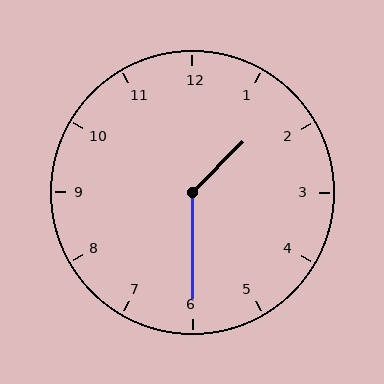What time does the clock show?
1:30.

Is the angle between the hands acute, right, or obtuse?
It is obtuse.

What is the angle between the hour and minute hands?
Approximately 135 degrees.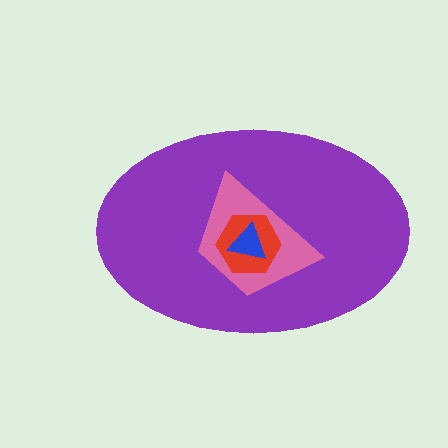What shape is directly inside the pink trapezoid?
The red hexagon.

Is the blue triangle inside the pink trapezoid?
Yes.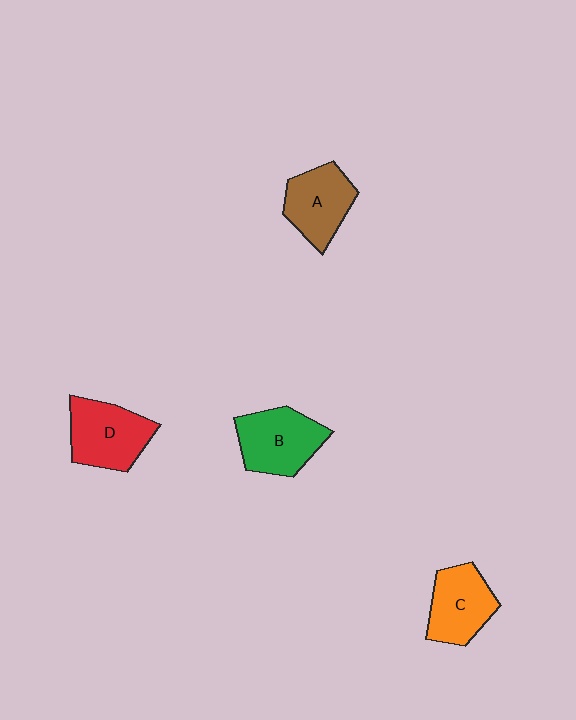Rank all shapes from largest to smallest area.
From largest to smallest: B (green), D (red), C (orange), A (brown).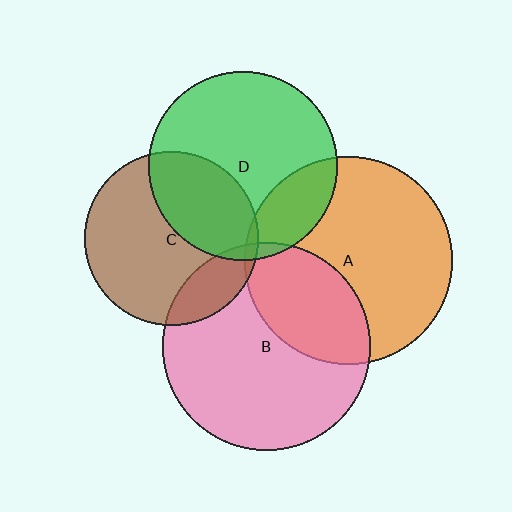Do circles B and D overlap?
Yes.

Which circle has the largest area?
Circle B (pink).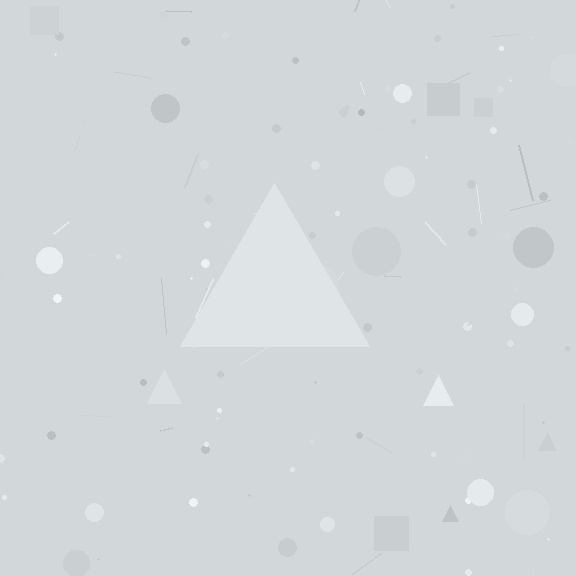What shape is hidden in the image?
A triangle is hidden in the image.